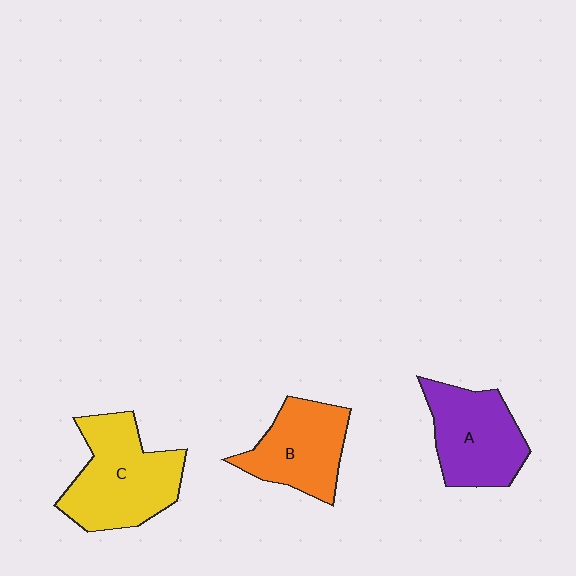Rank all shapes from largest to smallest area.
From largest to smallest: C (yellow), A (purple), B (orange).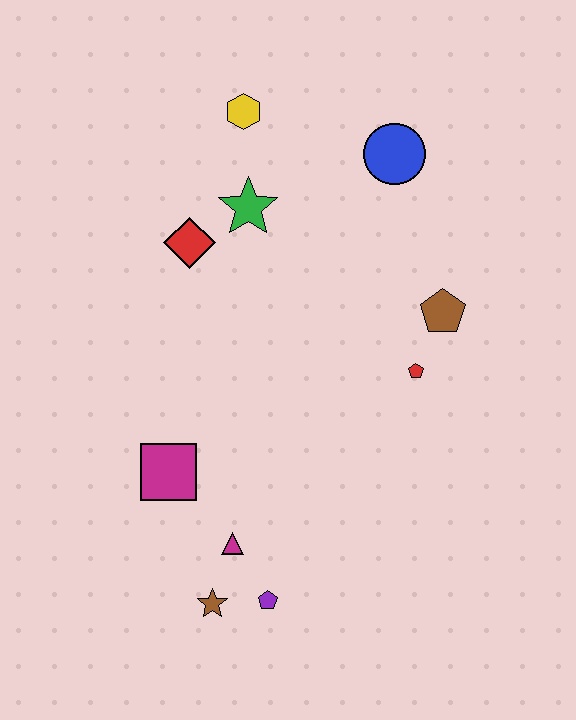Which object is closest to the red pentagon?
The brown pentagon is closest to the red pentagon.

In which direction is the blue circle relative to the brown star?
The blue circle is above the brown star.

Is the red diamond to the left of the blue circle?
Yes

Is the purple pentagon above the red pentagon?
No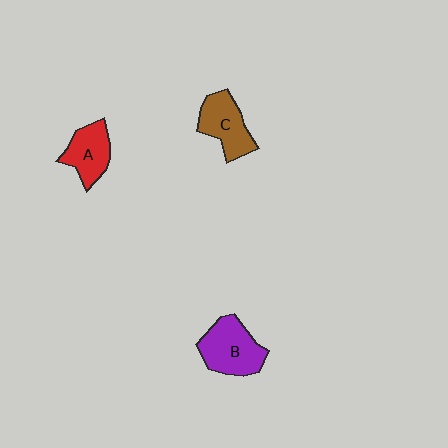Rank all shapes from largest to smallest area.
From largest to smallest: B (purple), C (brown), A (red).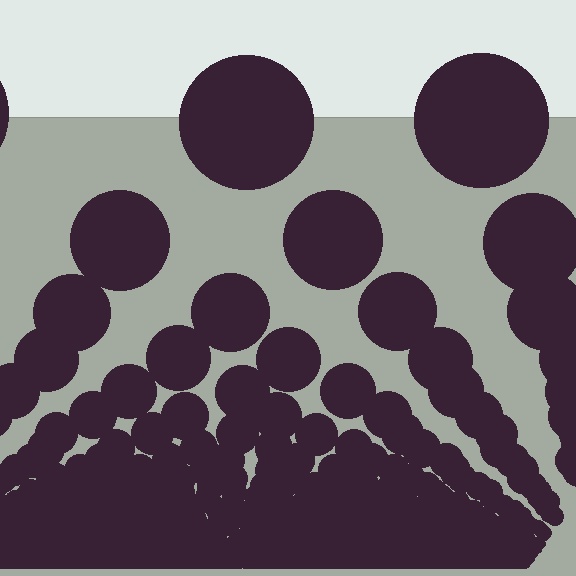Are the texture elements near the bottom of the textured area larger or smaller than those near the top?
Smaller. The gradient is inverted — elements near the bottom are smaller and denser.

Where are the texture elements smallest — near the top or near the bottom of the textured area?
Near the bottom.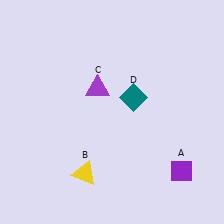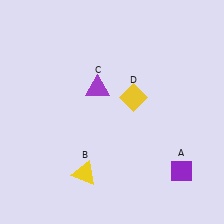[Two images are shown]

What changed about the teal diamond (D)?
In Image 1, D is teal. In Image 2, it changed to yellow.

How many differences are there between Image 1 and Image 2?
There is 1 difference between the two images.